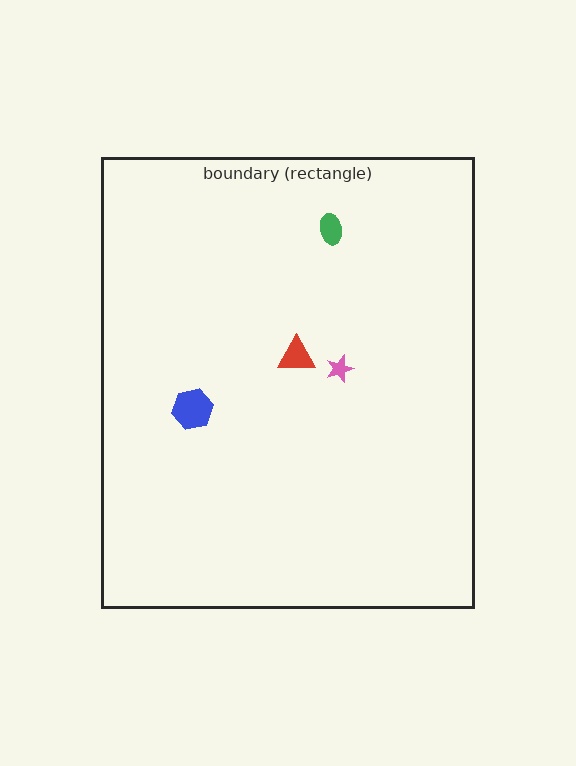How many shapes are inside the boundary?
4 inside, 0 outside.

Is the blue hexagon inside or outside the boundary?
Inside.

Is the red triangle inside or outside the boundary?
Inside.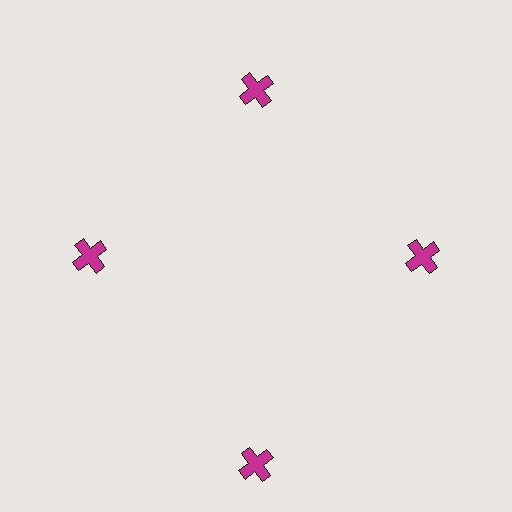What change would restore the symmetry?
The symmetry would be restored by moving it inward, back onto the ring so that all 4 crosses sit at equal angles and equal distance from the center.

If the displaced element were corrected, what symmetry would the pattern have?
It would have 4-fold rotational symmetry — the pattern would map onto itself every 90 degrees.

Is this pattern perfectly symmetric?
No. The 4 magenta crosses are arranged in a ring, but one element near the 6 o'clock position is pushed outward from the center, breaking the 4-fold rotational symmetry.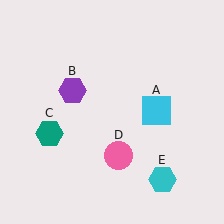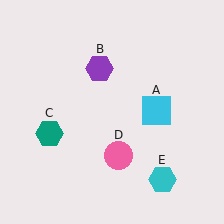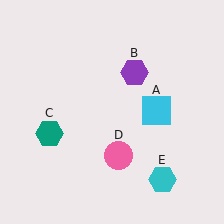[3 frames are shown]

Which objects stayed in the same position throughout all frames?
Cyan square (object A) and teal hexagon (object C) and pink circle (object D) and cyan hexagon (object E) remained stationary.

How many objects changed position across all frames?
1 object changed position: purple hexagon (object B).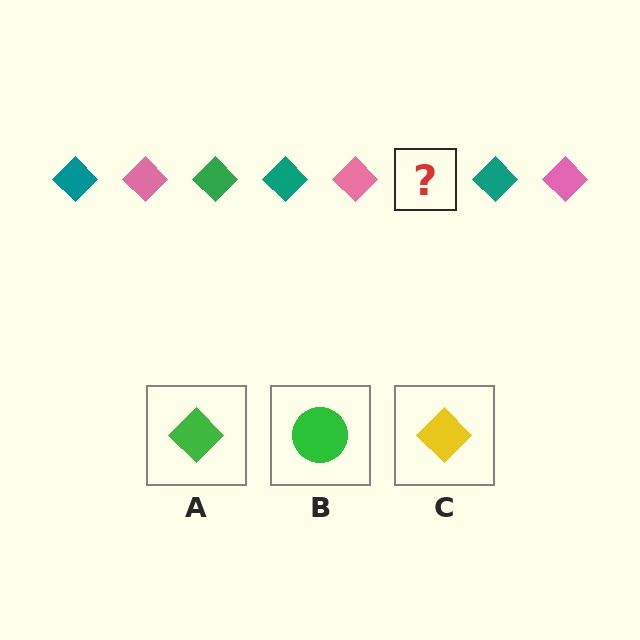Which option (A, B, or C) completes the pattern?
A.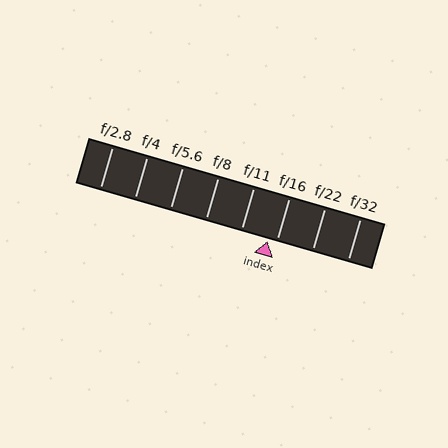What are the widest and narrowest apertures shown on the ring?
The widest aperture shown is f/2.8 and the narrowest is f/32.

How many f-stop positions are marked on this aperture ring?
There are 8 f-stop positions marked.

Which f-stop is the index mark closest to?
The index mark is closest to f/16.